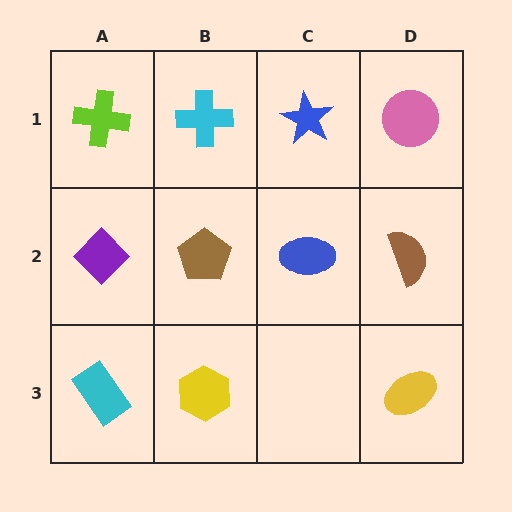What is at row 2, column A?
A purple diamond.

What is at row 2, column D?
A brown semicircle.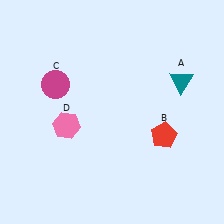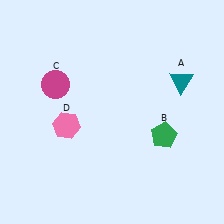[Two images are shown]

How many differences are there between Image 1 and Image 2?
There is 1 difference between the two images.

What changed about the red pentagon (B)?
In Image 1, B is red. In Image 2, it changed to green.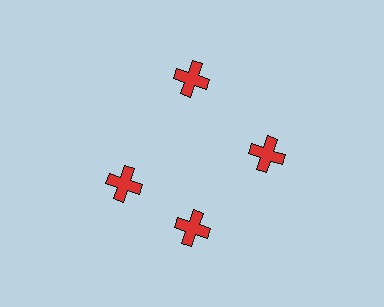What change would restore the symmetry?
The symmetry would be restored by rotating it back into even spacing with its neighbors so that all 4 crosses sit at equal angles and equal distance from the center.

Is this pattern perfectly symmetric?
No. The 4 red crosses are arranged in a ring, but one element near the 9 o'clock position is rotated out of alignment along the ring, breaking the 4-fold rotational symmetry.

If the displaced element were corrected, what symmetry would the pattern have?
It would have 4-fold rotational symmetry — the pattern would map onto itself every 90 degrees.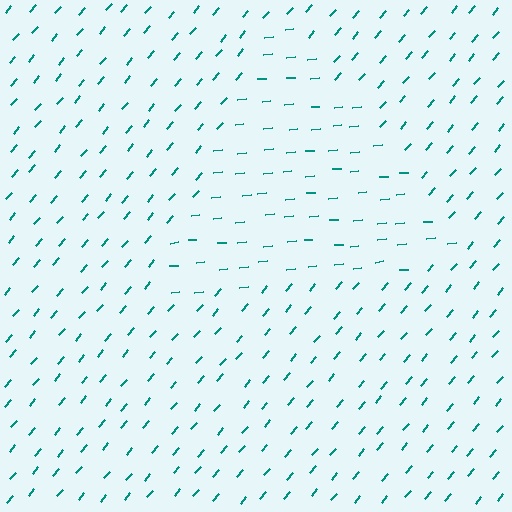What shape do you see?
I see a triangle.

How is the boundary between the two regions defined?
The boundary is defined purely by a change in line orientation (approximately 45 degrees difference). All lines are the same color and thickness.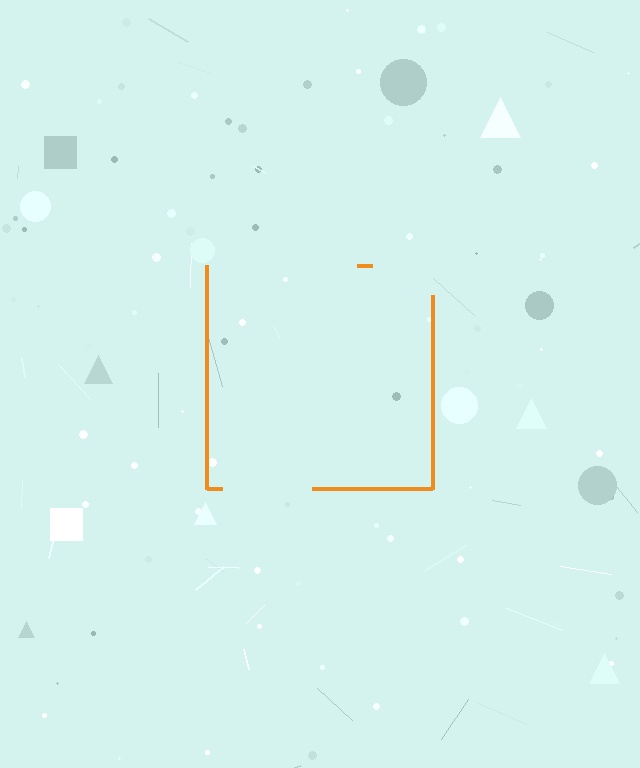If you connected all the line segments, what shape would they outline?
They would outline a square.